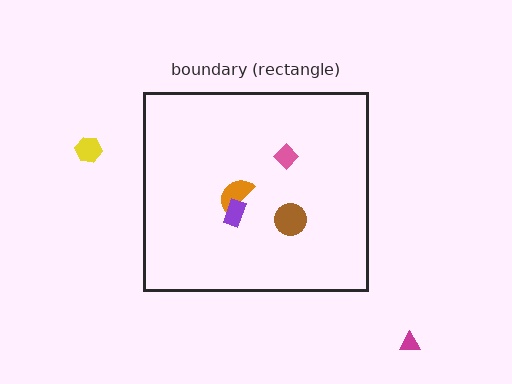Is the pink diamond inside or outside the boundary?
Inside.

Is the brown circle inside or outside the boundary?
Inside.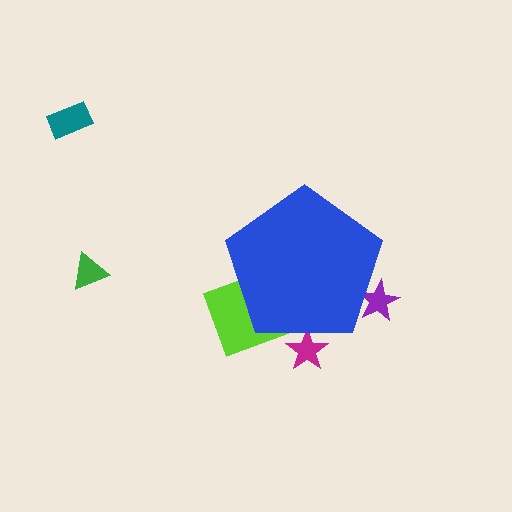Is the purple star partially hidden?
Yes, the purple star is partially hidden behind the blue pentagon.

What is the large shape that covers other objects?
A blue pentagon.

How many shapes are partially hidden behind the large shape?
3 shapes are partially hidden.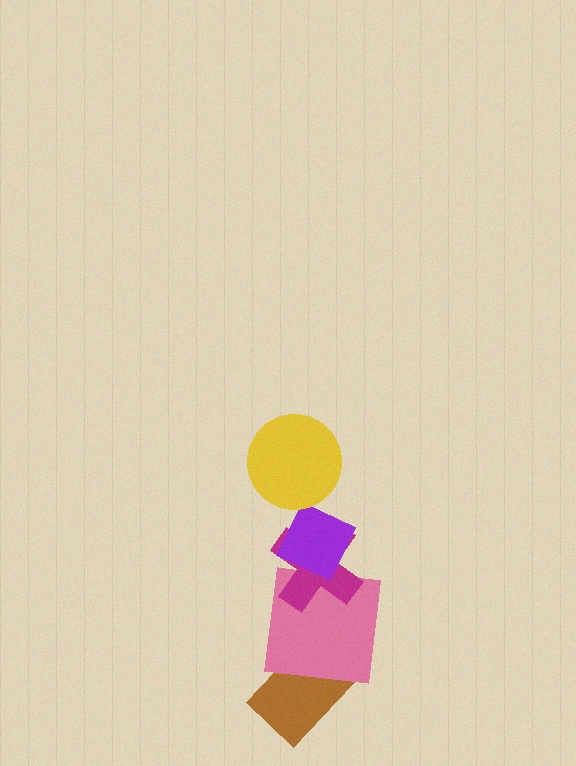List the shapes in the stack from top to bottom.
From top to bottom: the yellow circle, the purple diamond, the magenta cross, the pink square, the brown rectangle.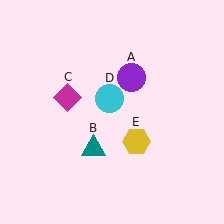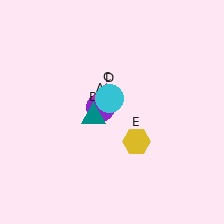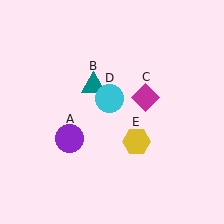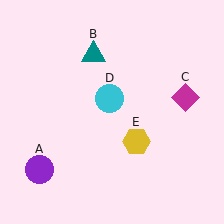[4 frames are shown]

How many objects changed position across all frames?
3 objects changed position: purple circle (object A), teal triangle (object B), magenta diamond (object C).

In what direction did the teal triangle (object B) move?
The teal triangle (object B) moved up.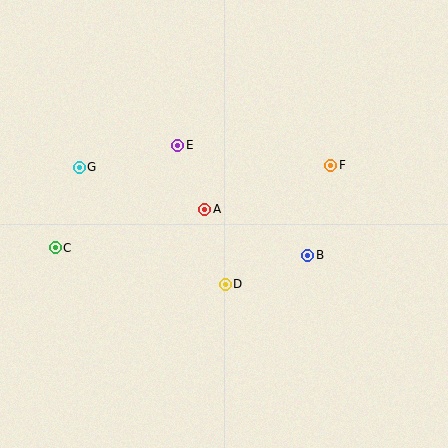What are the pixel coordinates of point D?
Point D is at (225, 284).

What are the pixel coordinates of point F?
Point F is at (331, 165).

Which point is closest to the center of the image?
Point A at (205, 209) is closest to the center.